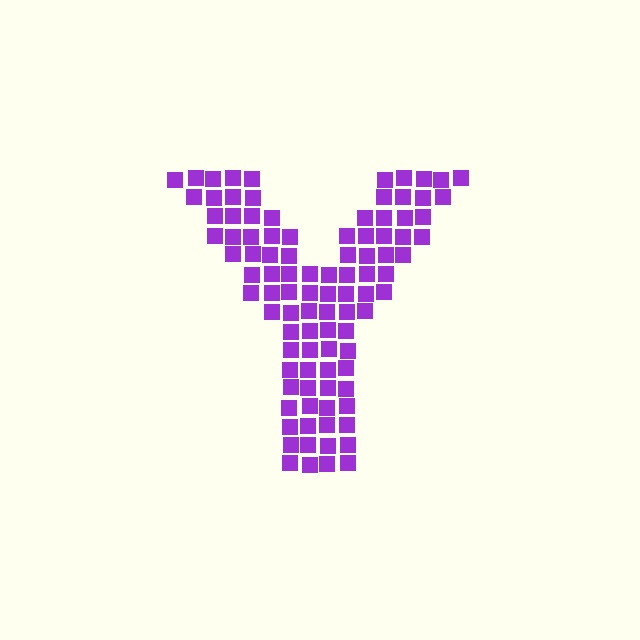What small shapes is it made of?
It is made of small squares.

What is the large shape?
The large shape is the letter Y.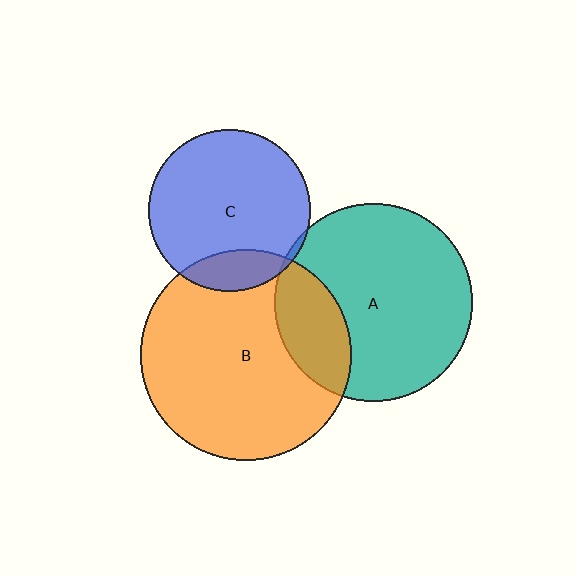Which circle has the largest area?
Circle B (orange).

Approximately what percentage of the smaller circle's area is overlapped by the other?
Approximately 15%.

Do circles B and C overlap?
Yes.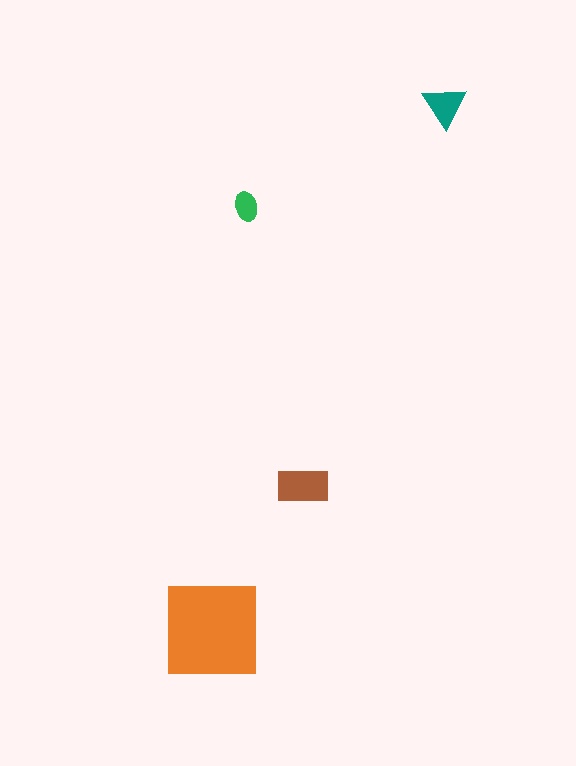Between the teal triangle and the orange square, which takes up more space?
The orange square.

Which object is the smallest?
The green ellipse.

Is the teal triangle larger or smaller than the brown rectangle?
Smaller.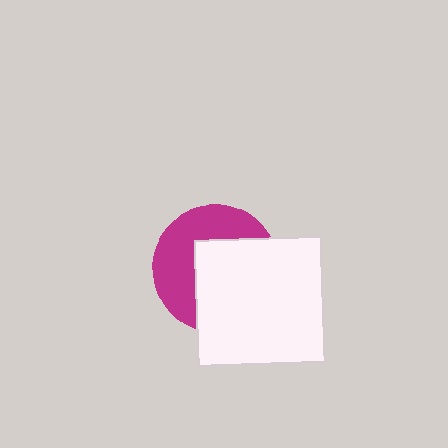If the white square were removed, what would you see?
You would see the complete magenta circle.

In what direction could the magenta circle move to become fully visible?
The magenta circle could move toward the upper-left. That would shift it out from behind the white square entirely.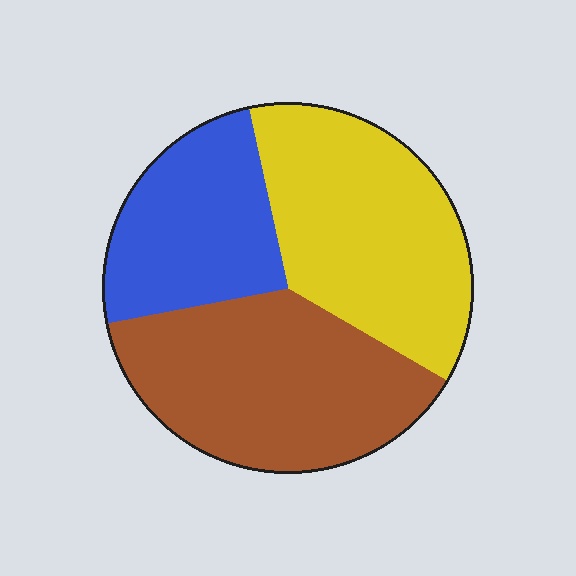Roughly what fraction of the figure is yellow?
Yellow takes up about three eighths (3/8) of the figure.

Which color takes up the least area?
Blue, at roughly 25%.